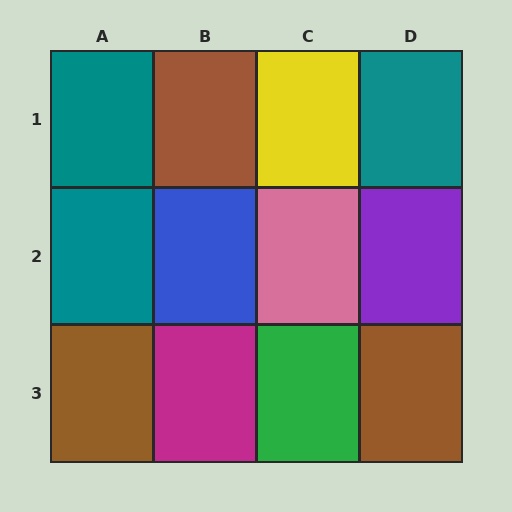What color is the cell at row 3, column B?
Magenta.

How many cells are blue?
1 cell is blue.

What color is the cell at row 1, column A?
Teal.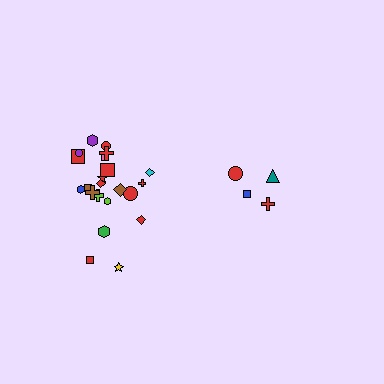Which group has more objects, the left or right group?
The left group.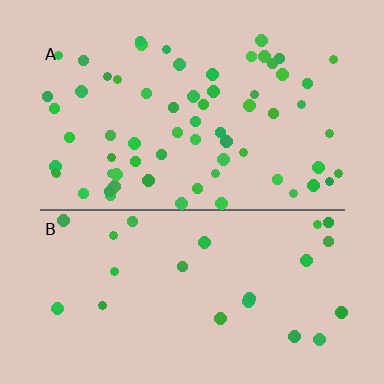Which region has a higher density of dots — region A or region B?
A (the top).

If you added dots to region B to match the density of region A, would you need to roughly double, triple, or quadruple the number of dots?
Approximately triple.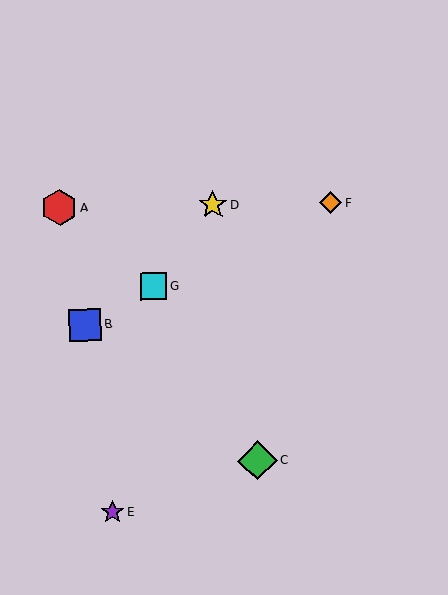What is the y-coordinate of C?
Object C is at y≈460.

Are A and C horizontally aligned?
No, A is at y≈208 and C is at y≈460.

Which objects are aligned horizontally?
Objects A, D, F are aligned horizontally.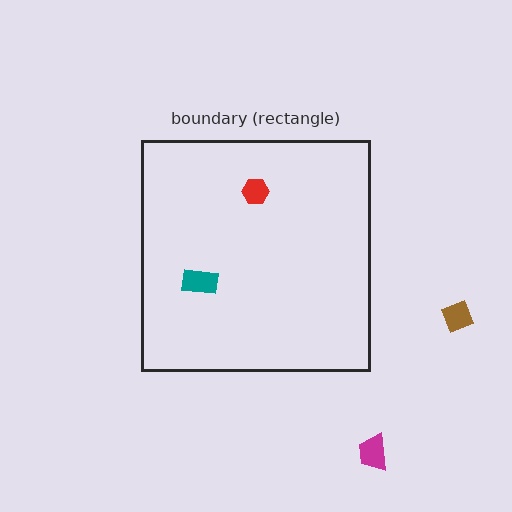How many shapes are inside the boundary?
2 inside, 2 outside.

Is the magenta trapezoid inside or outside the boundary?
Outside.